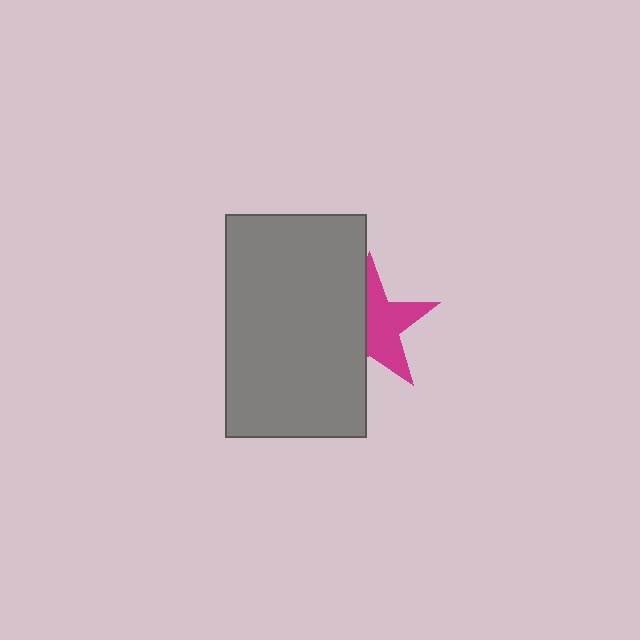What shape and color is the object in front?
The object in front is a gray rectangle.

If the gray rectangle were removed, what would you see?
You would see the complete magenta star.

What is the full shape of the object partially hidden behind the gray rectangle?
The partially hidden object is a magenta star.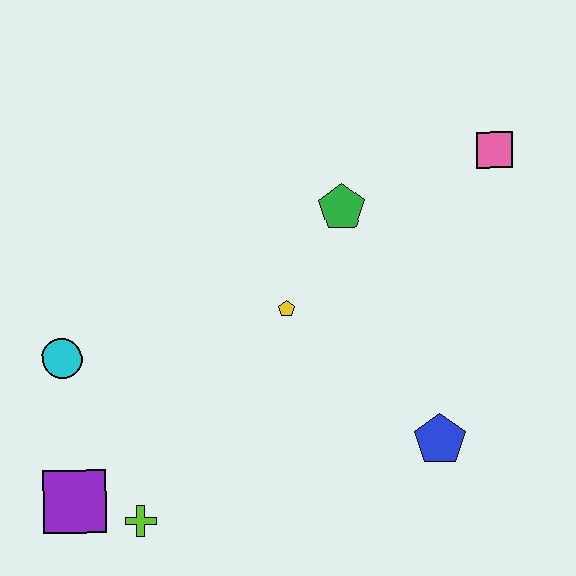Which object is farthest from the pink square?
The purple square is farthest from the pink square.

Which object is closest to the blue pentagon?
The yellow pentagon is closest to the blue pentagon.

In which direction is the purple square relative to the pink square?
The purple square is to the left of the pink square.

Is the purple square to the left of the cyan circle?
No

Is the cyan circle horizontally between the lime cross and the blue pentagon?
No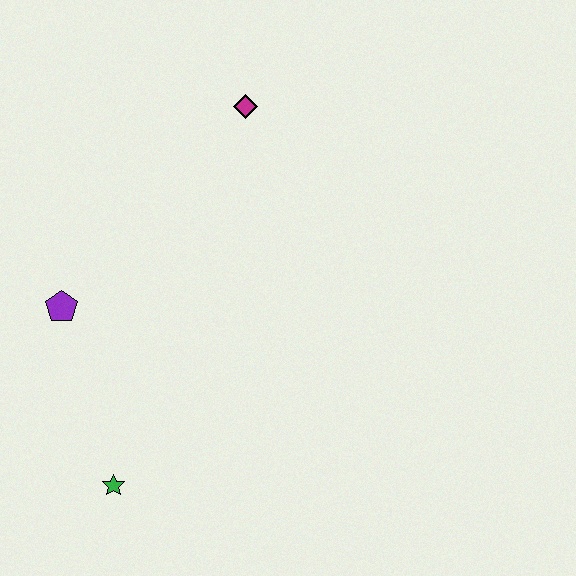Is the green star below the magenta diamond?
Yes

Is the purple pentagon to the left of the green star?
Yes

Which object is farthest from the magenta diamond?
The green star is farthest from the magenta diamond.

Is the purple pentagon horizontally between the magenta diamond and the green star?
No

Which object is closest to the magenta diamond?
The purple pentagon is closest to the magenta diamond.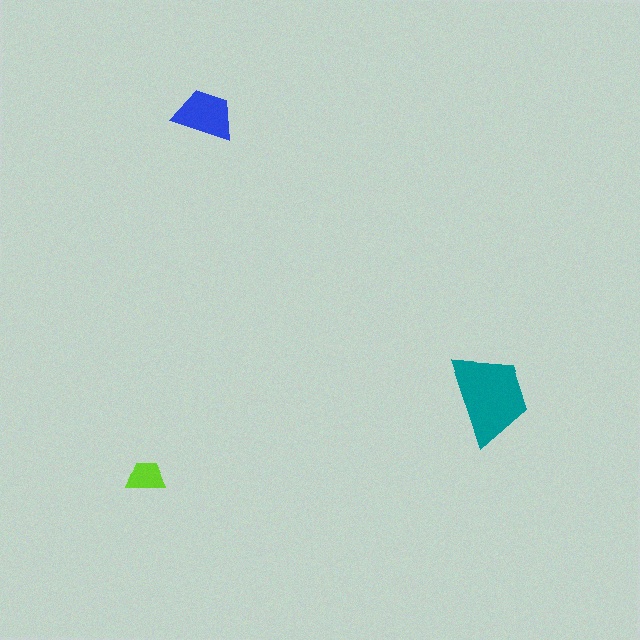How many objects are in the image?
There are 3 objects in the image.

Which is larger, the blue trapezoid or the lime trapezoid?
The blue one.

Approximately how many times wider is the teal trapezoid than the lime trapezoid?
About 2.5 times wider.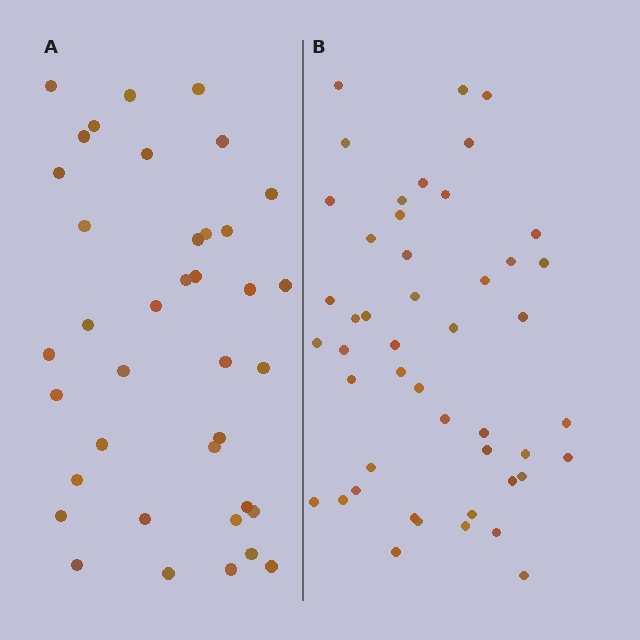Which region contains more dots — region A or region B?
Region B (the right region) has more dots.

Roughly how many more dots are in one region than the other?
Region B has roughly 8 or so more dots than region A.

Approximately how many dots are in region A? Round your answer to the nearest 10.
About 40 dots. (The exact count is 38, which rounds to 40.)